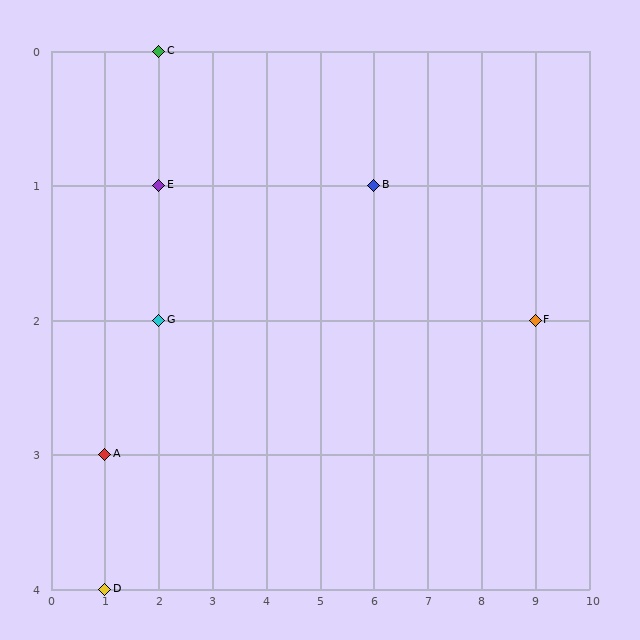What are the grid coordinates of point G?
Point G is at grid coordinates (2, 2).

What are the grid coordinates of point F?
Point F is at grid coordinates (9, 2).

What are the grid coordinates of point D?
Point D is at grid coordinates (1, 4).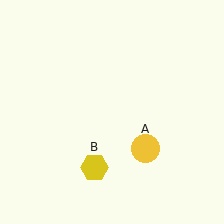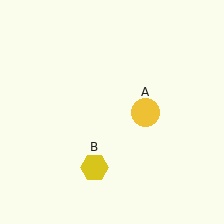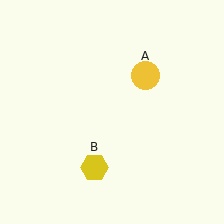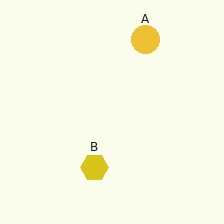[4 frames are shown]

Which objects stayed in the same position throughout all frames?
Yellow hexagon (object B) remained stationary.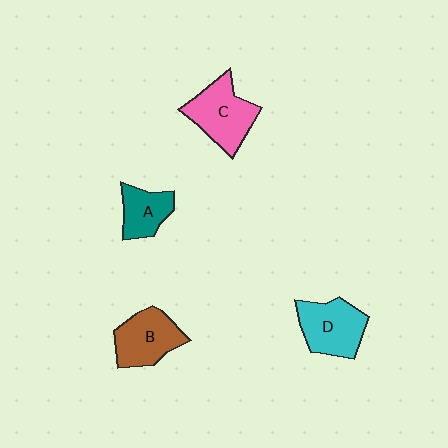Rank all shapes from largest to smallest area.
From largest to smallest: C (pink), D (cyan), B (brown), A (teal).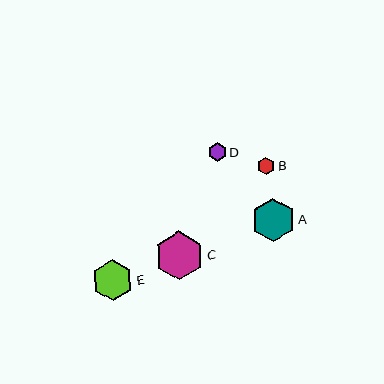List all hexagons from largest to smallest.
From largest to smallest: C, A, E, D, B.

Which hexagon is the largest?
Hexagon C is the largest with a size of approximately 49 pixels.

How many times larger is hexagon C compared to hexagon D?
Hexagon C is approximately 2.6 times the size of hexagon D.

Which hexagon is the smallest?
Hexagon B is the smallest with a size of approximately 18 pixels.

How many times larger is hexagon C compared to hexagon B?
Hexagon C is approximately 2.8 times the size of hexagon B.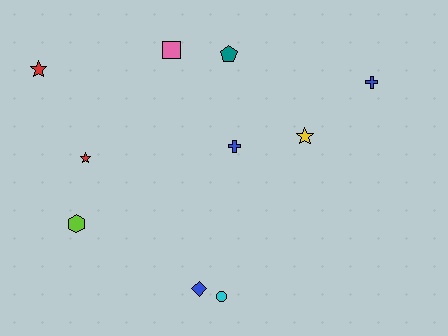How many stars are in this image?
There are 3 stars.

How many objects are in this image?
There are 10 objects.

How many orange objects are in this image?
There are no orange objects.